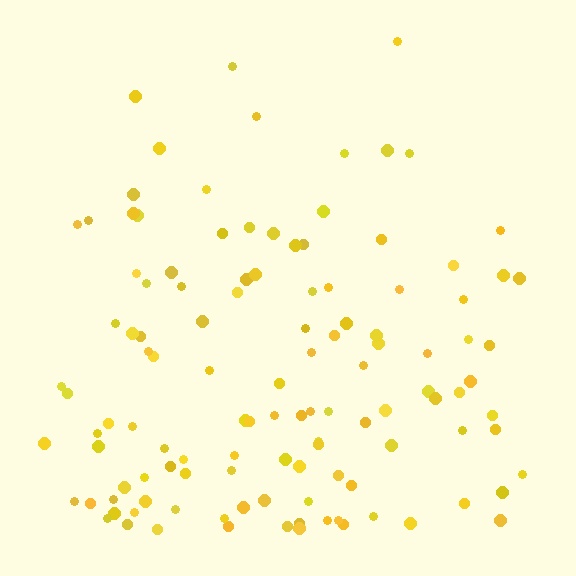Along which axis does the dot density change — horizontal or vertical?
Vertical.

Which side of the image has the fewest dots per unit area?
The top.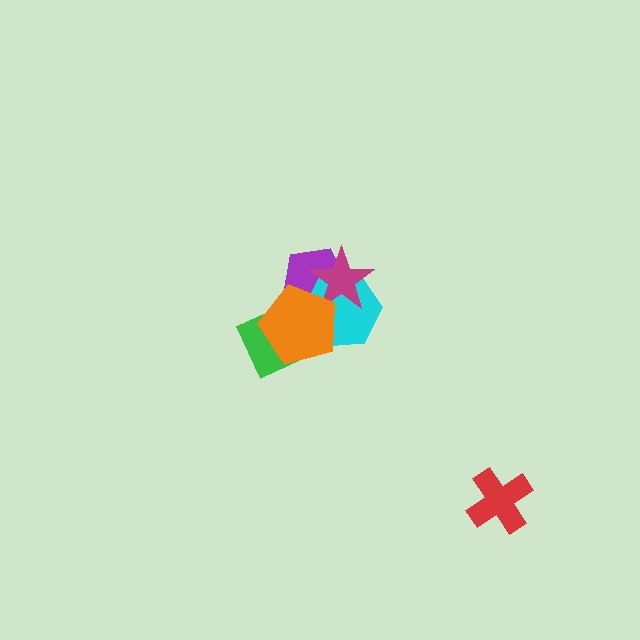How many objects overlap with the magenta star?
3 objects overlap with the magenta star.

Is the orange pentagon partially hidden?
No, no other shape covers it.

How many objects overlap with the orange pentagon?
4 objects overlap with the orange pentagon.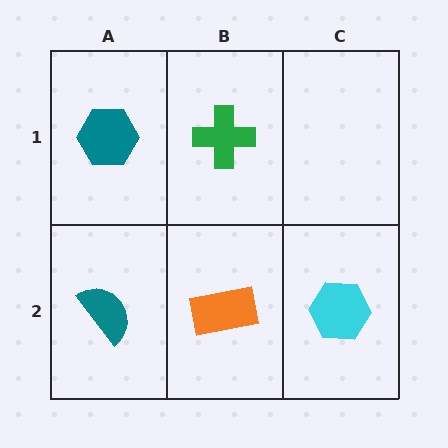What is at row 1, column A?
A teal hexagon.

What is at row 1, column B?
A green cross.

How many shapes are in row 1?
2 shapes.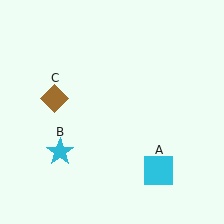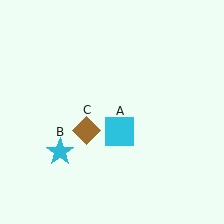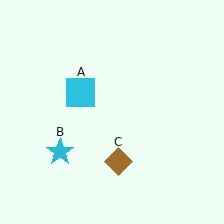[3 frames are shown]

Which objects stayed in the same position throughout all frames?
Cyan star (object B) remained stationary.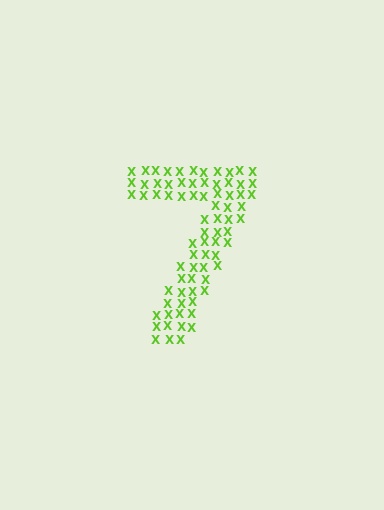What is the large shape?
The large shape is the digit 7.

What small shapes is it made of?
It is made of small letter X's.